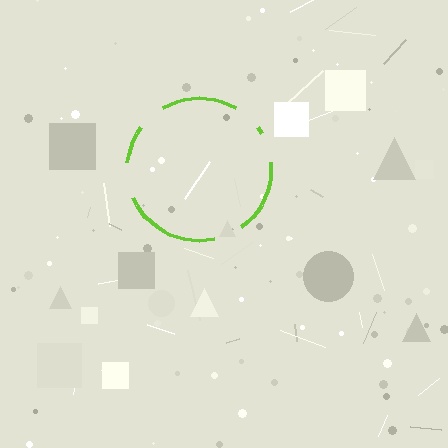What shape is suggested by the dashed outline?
The dashed outline suggests a circle.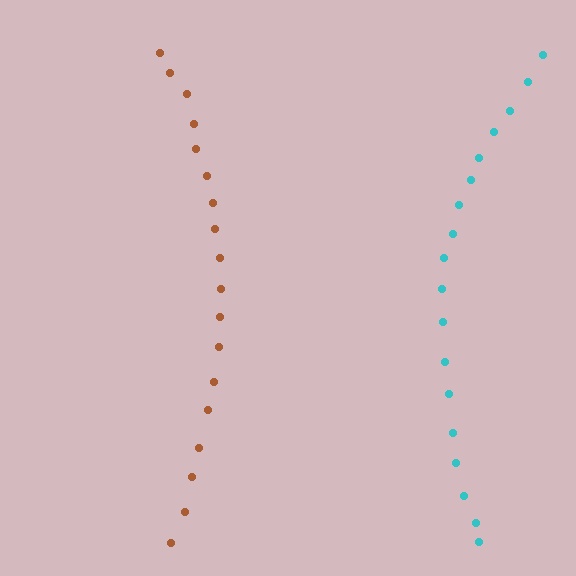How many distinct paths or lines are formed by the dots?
There are 2 distinct paths.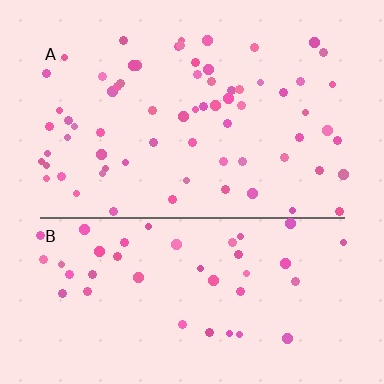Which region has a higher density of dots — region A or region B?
A (the top).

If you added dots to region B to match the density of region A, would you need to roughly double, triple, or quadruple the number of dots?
Approximately double.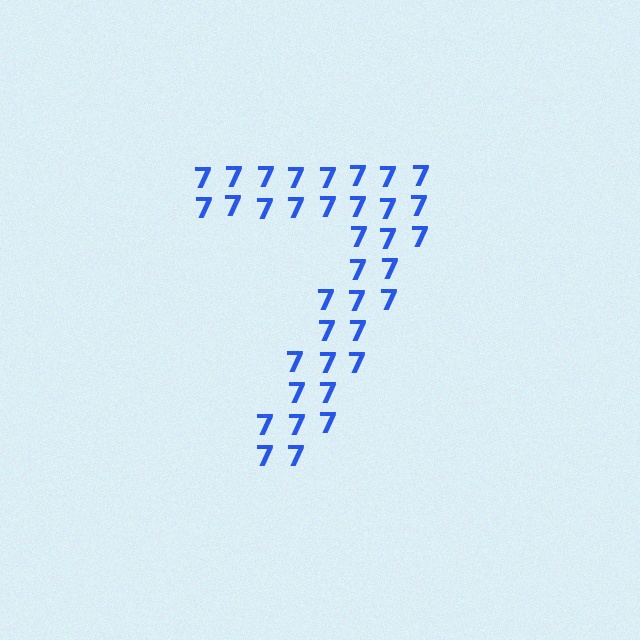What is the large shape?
The large shape is the digit 7.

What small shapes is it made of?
It is made of small digit 7's.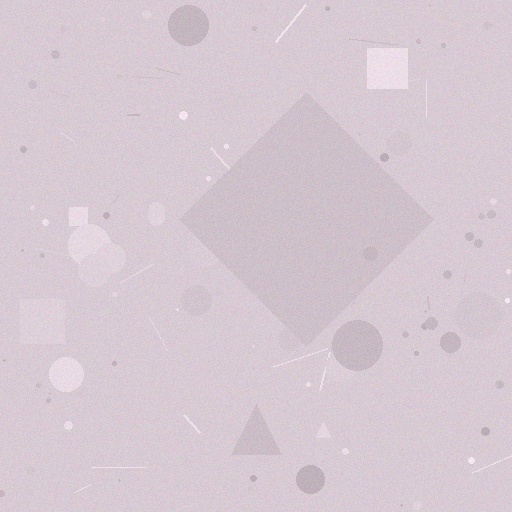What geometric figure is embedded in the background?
A diamond is embedded in the background.